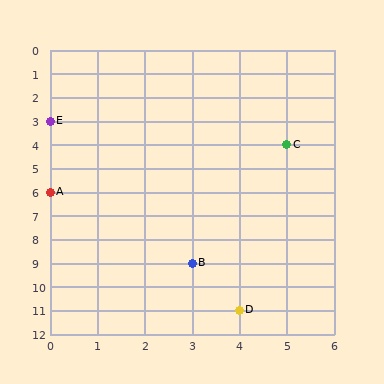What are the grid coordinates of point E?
Point E is at grid coordinates (0, 3).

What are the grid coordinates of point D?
Point D is at grid coordinates (4, 11).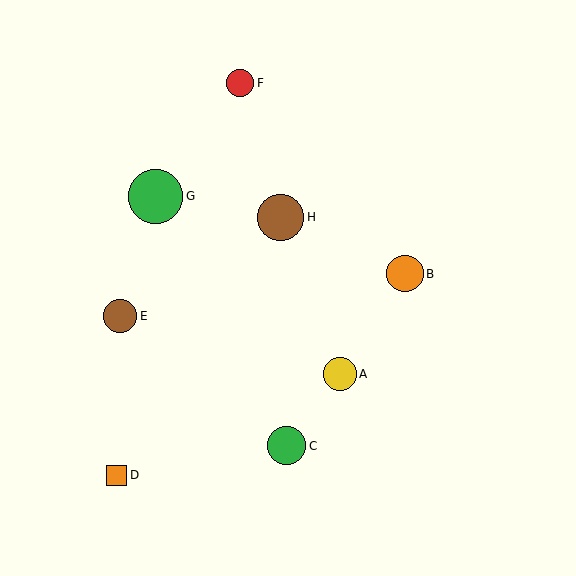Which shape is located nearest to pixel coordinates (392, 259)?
The orange circle (labeled B) at (405, 274) is nearest to that location.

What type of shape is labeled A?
Shape A is a yellow circle.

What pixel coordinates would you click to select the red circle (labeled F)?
Click at (240, 83) to select the red circle F.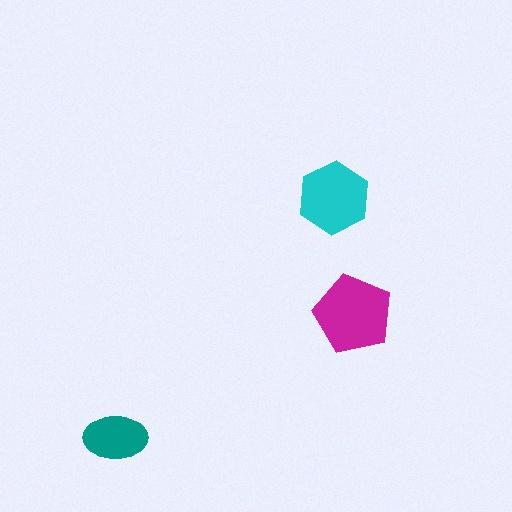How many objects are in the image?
There are 3 objects in the image.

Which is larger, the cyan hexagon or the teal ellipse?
The cyan hexagon.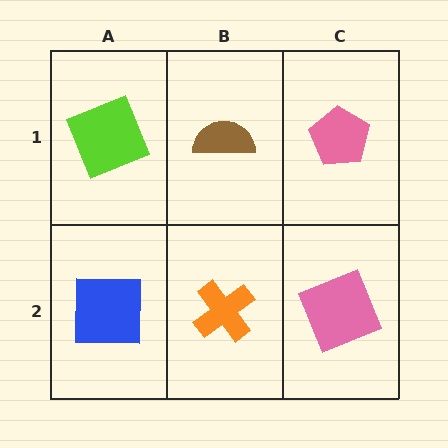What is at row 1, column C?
A pink pentagon.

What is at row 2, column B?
An orange cross.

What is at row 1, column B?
A brown semicircle.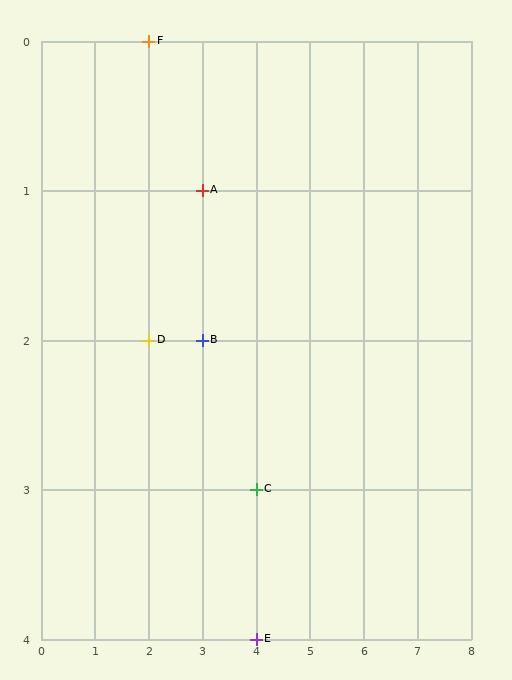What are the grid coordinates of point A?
Point A is at grid coordinates (3, 1).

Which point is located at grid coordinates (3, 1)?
Point A is at (3, 1).